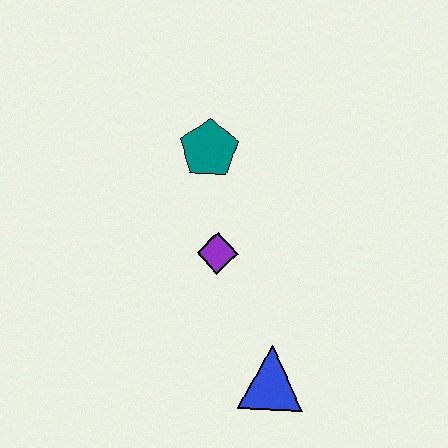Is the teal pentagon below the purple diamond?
No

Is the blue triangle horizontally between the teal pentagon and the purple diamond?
No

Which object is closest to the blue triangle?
The purple diamond is closest to the blue triangle.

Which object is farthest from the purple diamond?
The blue triangle is farthest from the purple diamond.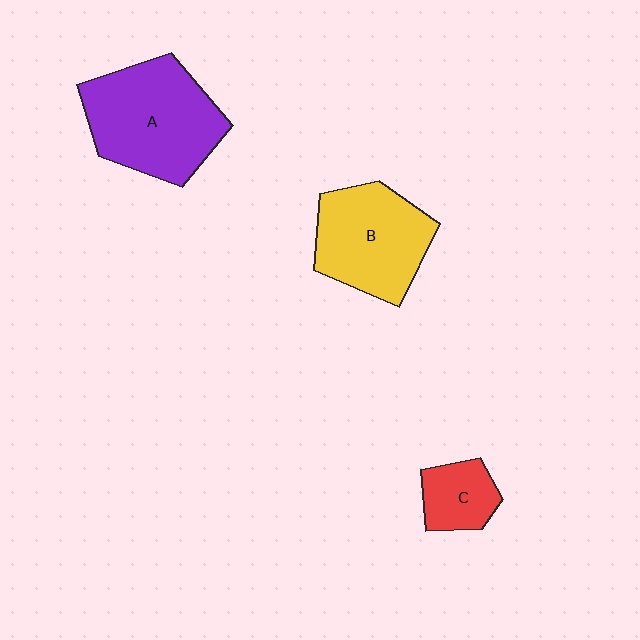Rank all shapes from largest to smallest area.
From largest to smallest: A (purple), B (yellow), C (red).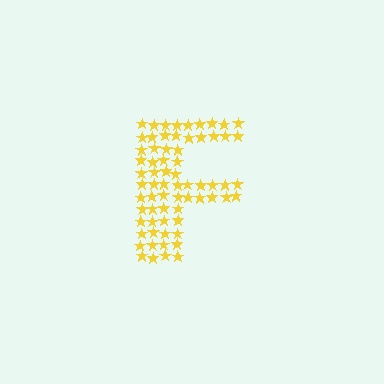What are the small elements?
The small elements are stars.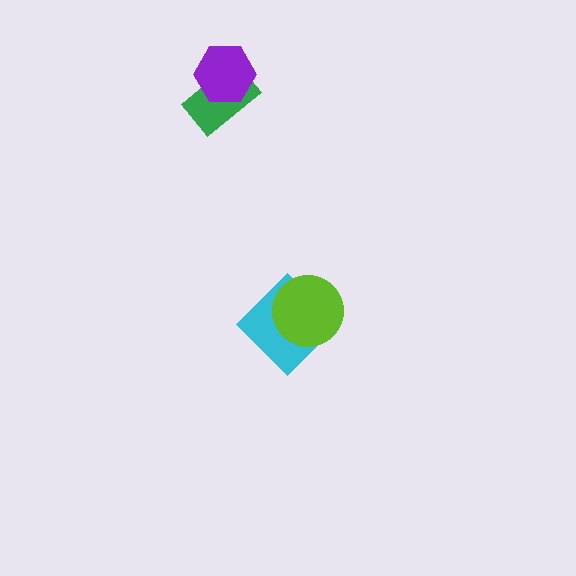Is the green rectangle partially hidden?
Yes, it is partially covered by another shape.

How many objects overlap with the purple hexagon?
1 object overlaps with the purple hexagon.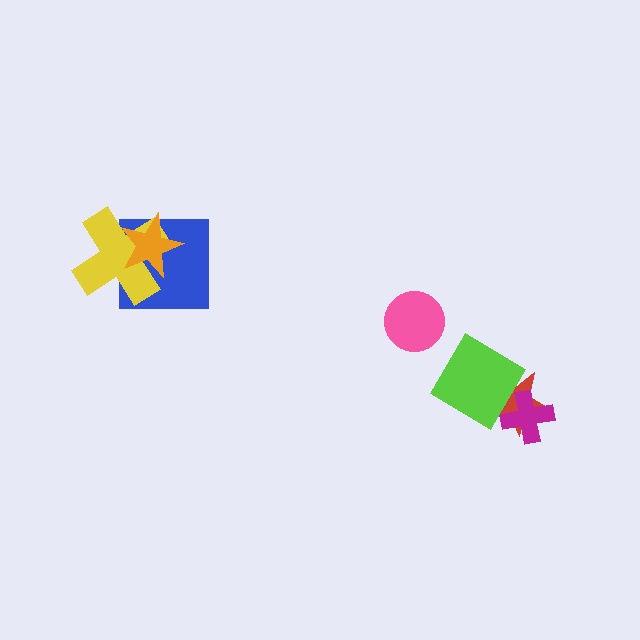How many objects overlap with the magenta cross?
2 objects overlap with the magenta cross.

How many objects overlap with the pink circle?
0 objects overlap with the pink circle.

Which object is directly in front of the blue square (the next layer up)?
The yellow cross is directly in front of the blue square.